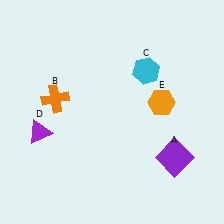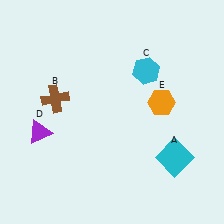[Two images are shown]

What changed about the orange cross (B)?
In Image 1, B is orange. In Image 2, it changed to brown.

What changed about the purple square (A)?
In Image 1, A is purple. In Image 2, it changed to cyan.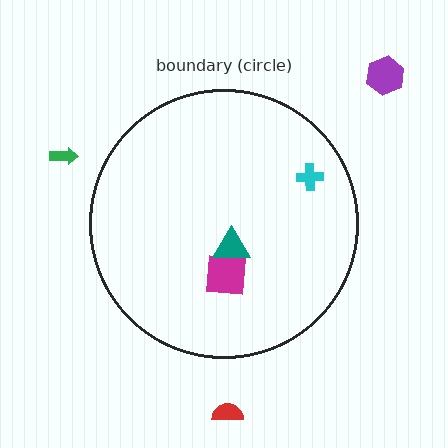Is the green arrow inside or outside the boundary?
Outside.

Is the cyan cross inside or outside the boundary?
Inside.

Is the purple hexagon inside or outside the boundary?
Outside.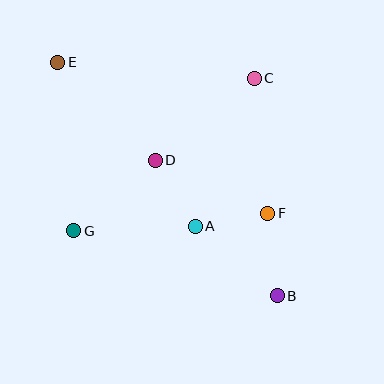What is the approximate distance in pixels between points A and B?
The distance between A and B is approximately 108 pixels.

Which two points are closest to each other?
Points A and F are closest to each other.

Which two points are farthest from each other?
Points B and E are farthest from each other.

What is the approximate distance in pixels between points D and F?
The distance between D and F is approximately 124 pixels.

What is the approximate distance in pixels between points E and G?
The distance between E and G is approximately 169 pixels.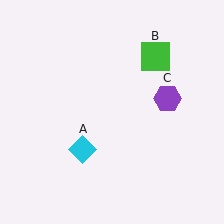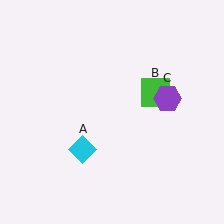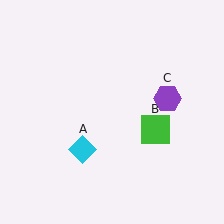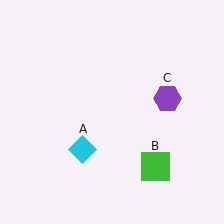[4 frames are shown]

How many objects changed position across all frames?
1 object changed position: green square (object B).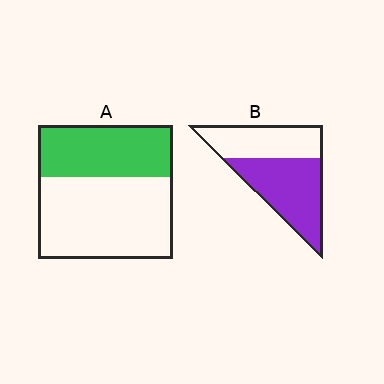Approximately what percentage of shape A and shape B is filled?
A is approximately 40% and B is approximately 55%.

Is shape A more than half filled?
No.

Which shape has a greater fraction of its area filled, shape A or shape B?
Shape B.